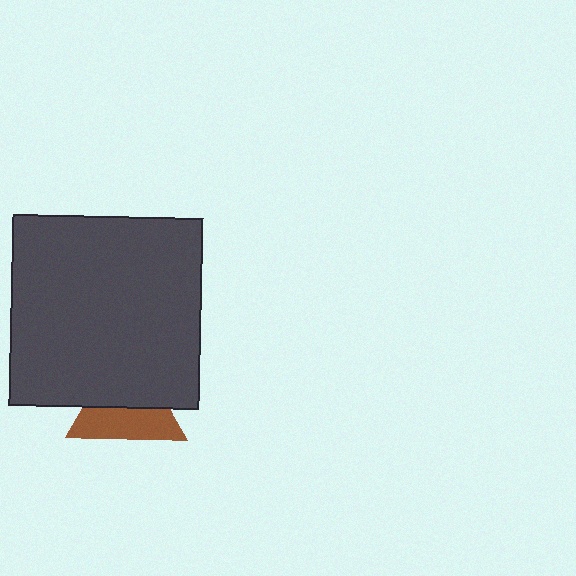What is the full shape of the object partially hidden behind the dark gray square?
The partially hidden object is a brown triangle.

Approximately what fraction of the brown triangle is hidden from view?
Roughly 49% of the brown triangle is hidden behind the dark gray square.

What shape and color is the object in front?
The object in front is a dark gray square.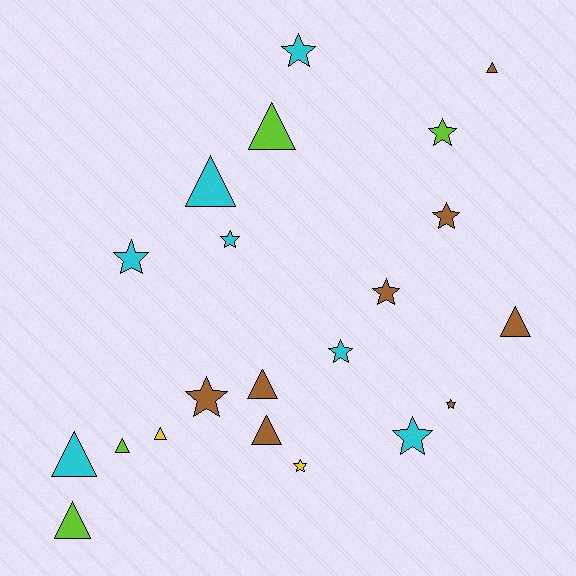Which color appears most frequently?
Brown, with 8 objects.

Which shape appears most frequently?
Star, with 11 objects.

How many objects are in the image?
There are 21 objects.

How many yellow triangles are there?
There is 1 yellow triangle.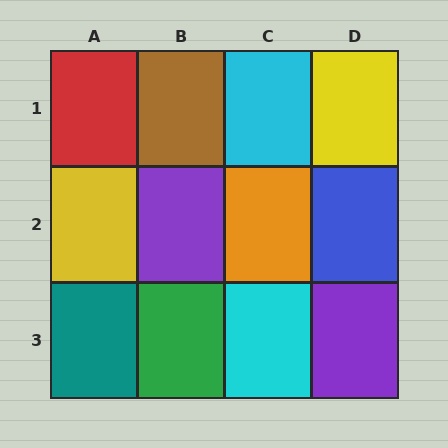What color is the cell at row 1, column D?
Yellow.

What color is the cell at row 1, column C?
Cyan.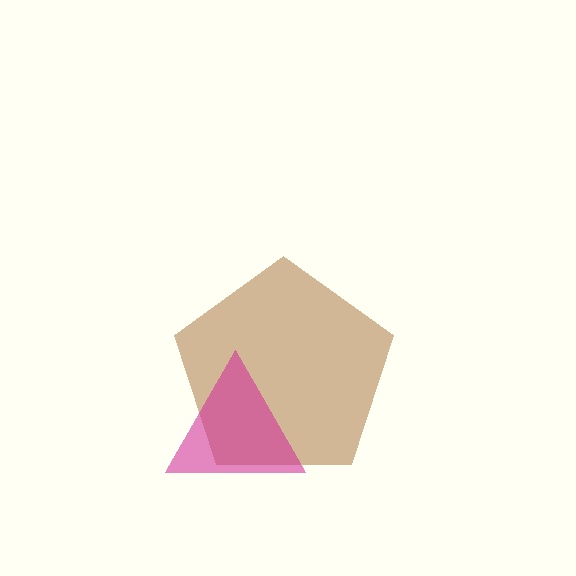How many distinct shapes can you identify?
There are 2 distinct shapes: a brown pentagon, a magenta triangle.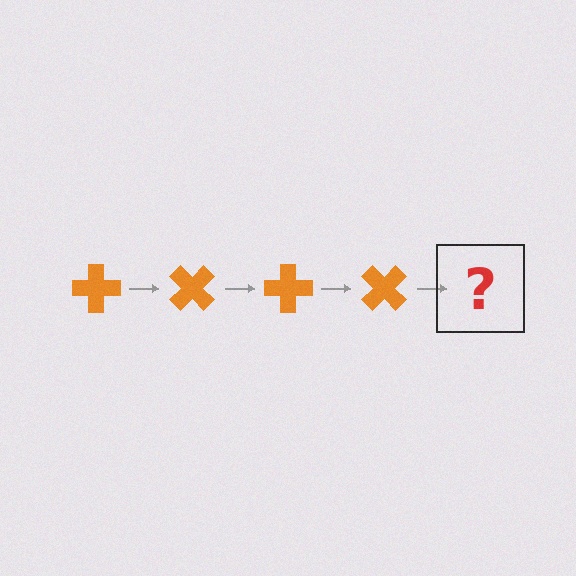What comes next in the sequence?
The next element should be an orange cross rotated 180 degrees.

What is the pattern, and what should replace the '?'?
The pattern is that the cross rotates 45 degrees each step. The '?' should be an orange cross rotated 180 degrees.